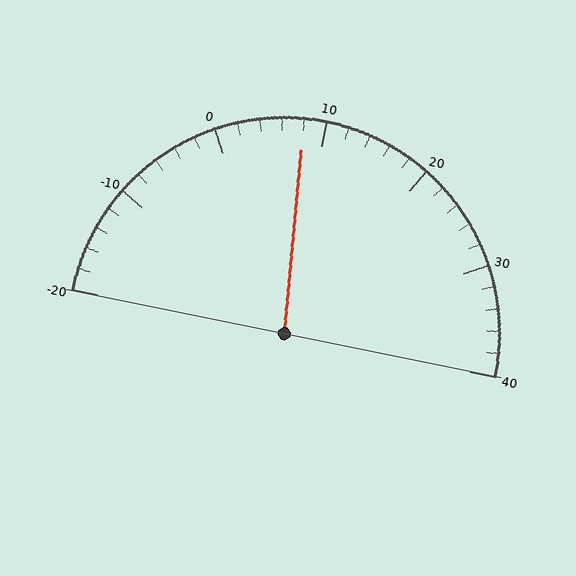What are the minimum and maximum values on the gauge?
The gauge ranges from -20 to 40.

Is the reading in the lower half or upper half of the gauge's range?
The reading is in the lower half of the range (-20 to 40).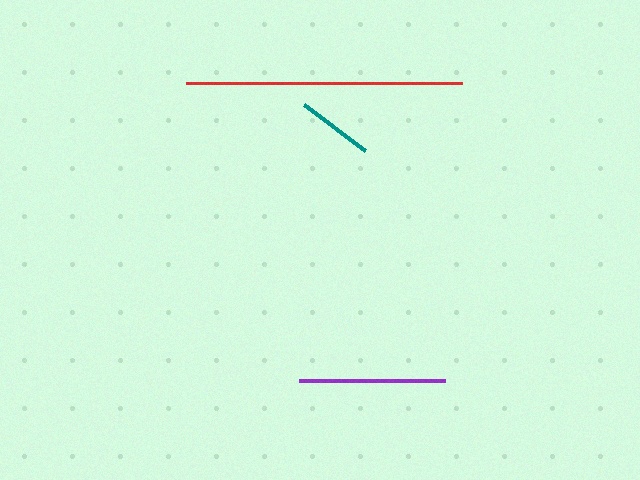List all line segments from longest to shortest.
From longest to shortest: red, purple, teal.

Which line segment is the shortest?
The teal line is the shortest at approximately 76 pixels.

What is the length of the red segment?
The red segment is approximately 276 pixels long.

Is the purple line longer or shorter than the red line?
The red line is longer than the purple line.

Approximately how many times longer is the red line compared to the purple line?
The red line is approximately 1.9 times the length of the purple line.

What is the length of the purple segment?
The purple segment is approximately 146 pixels long.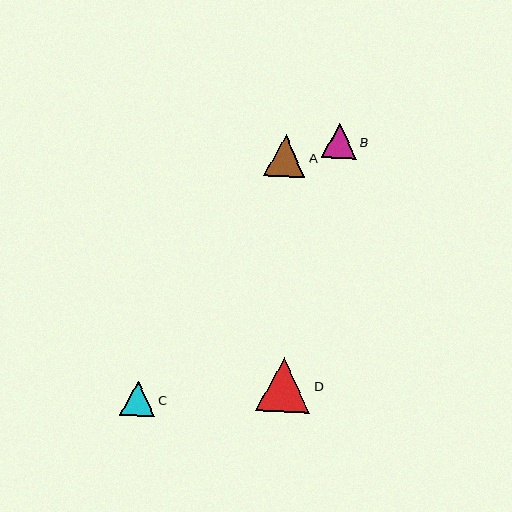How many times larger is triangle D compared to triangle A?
Triangle D is approximately 1.3 times the size of triangle A.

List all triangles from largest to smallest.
From largest to smallest: D, A, B, C.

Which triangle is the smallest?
Triangle C is the smallest with a size of approximately 34 pixels.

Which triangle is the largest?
Triangle D is the largest with a size of approximately 54 pixels.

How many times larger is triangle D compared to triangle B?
Triangle D is approximately 1.5 times the size of triangle B.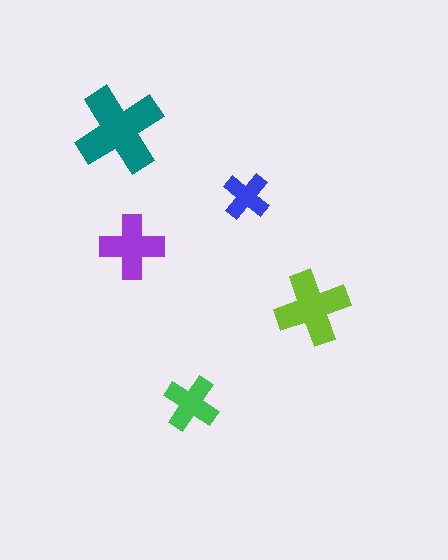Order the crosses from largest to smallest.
the teal one, the lime one, the purple one, the green one, the blue one.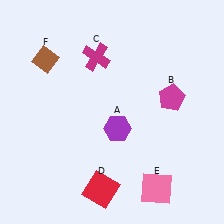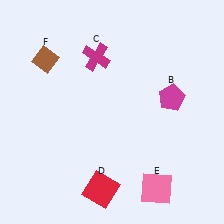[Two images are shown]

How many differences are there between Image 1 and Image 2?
There is 1 difference between the two images.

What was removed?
The purple hexagon (A) was removed in Image 2.